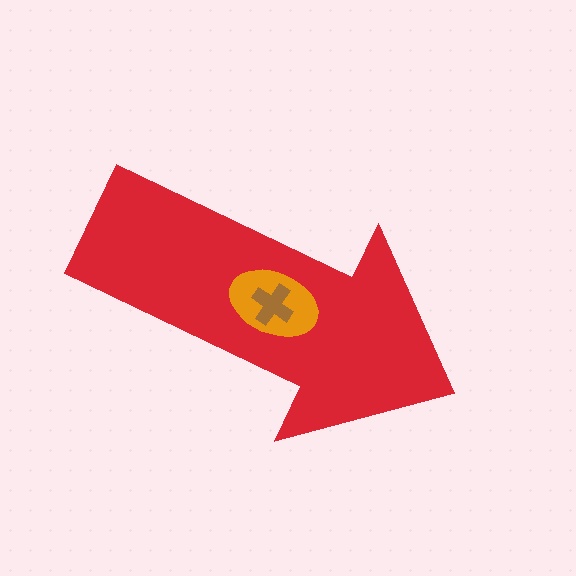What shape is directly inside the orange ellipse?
The brown cross.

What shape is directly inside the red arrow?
The orange ellipse.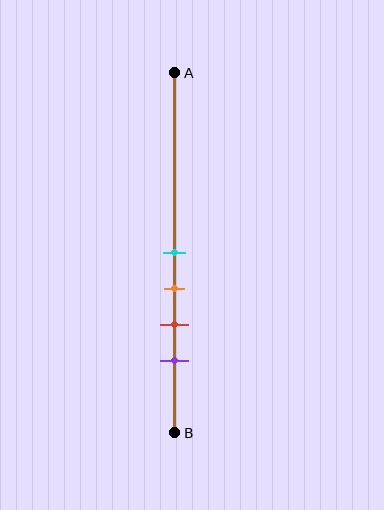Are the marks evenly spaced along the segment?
Yes, the marks are approximately evenly spaced.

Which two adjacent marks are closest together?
The cyan and orange marks are the closest adjacent pair.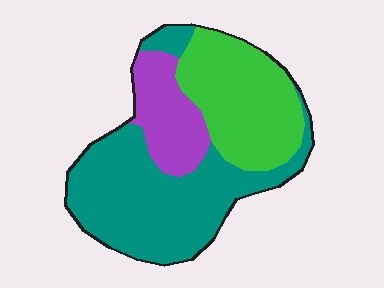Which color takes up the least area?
Purple, at roughly 15%.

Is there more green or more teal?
Teal.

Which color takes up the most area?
Teal, at roughly 50%.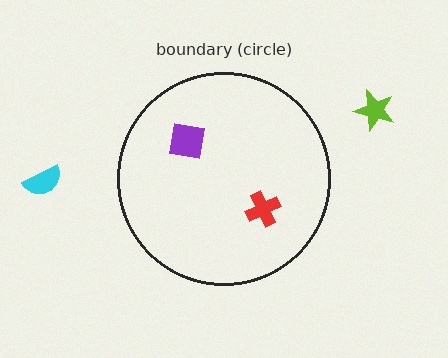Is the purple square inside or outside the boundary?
Inside.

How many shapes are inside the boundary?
2 inside, 2 outside.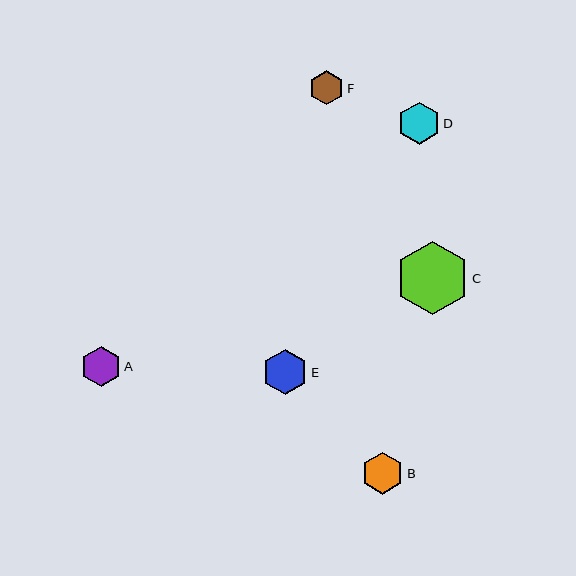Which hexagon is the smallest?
Hexagon F is the smallest with a size of approximately 34 pixels.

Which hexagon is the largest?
Hexagon C is the largest with a size of approximately 74 pixels.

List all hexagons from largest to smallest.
From largest to smallest: C, E, B, D, A, F.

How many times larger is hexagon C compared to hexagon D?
Hexagon C is approximately 1.8 times the size of hexagon D.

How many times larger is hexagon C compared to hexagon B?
Hexagon C is approximately 1.8 times the size of hexagon B.